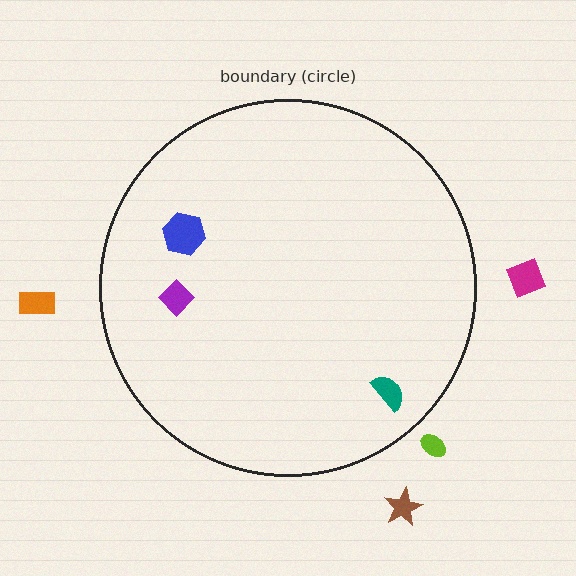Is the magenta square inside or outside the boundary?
Outside.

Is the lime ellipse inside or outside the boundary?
Outside.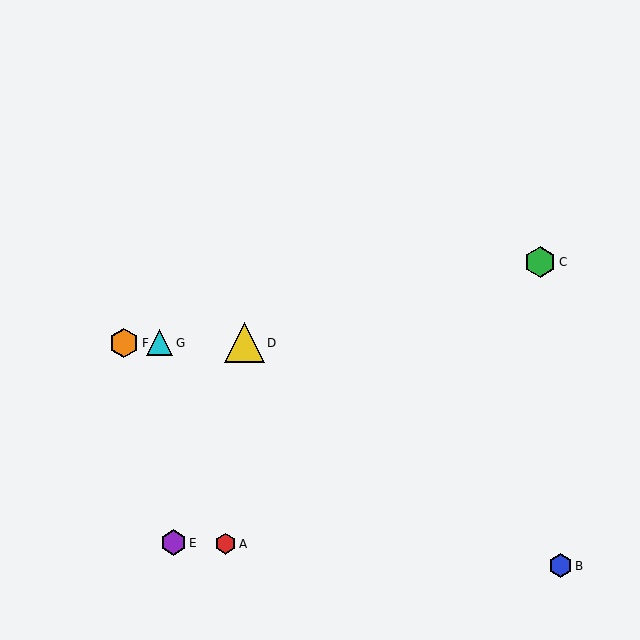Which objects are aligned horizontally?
Objects D, F, G are aligned horizontally.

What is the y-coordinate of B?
Object B is at y≈566.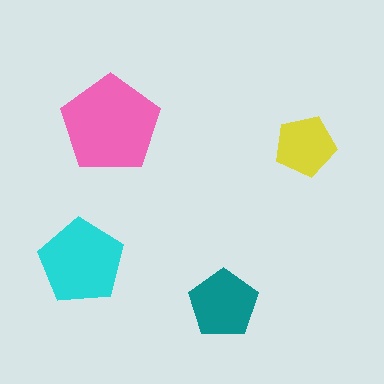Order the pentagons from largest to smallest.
the pink one, the cyan one, the teal one, the yellow one.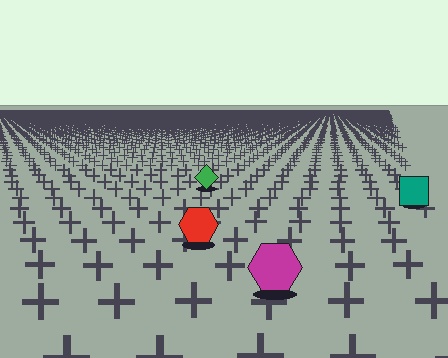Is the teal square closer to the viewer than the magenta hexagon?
No. The magenta hexagon is closer — you can tell from the texture gradient: the ground texture is coarser near it.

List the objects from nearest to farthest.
From nearest to farthest: the magenta hexagon, the red hexagon, the teal square, the green diamond.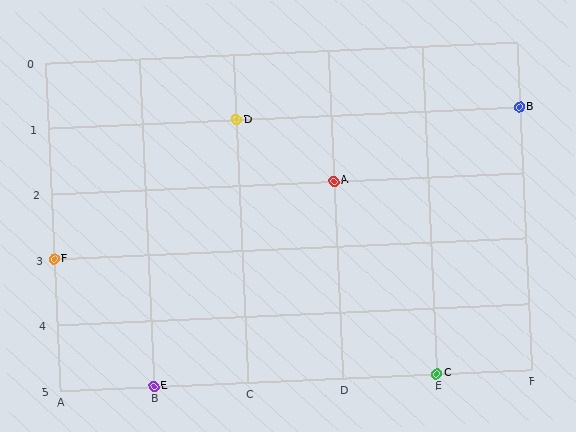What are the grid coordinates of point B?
Point B is at grid coordinates (F, 1).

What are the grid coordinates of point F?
Point F is at grid coordinates (A, 3).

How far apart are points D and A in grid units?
Points D and A are 1 column and 1 row apart (about 1.4 grid units diagonally).